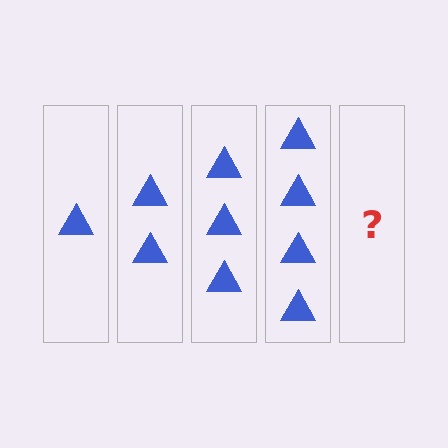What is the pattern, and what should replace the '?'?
The pattern is that each step adds one more triangle. The '?' should be 5 triangles.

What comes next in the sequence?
The next element should be 5 triangles.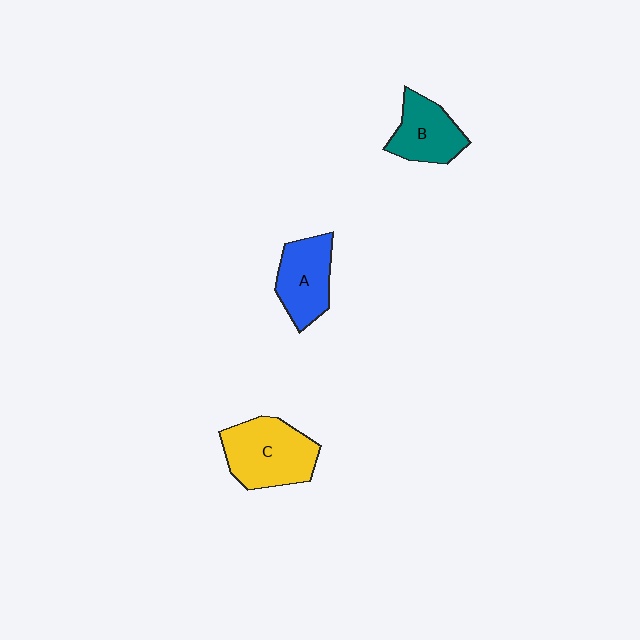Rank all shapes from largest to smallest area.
From largest to smallest: C (yellow), A (blue), B (teal).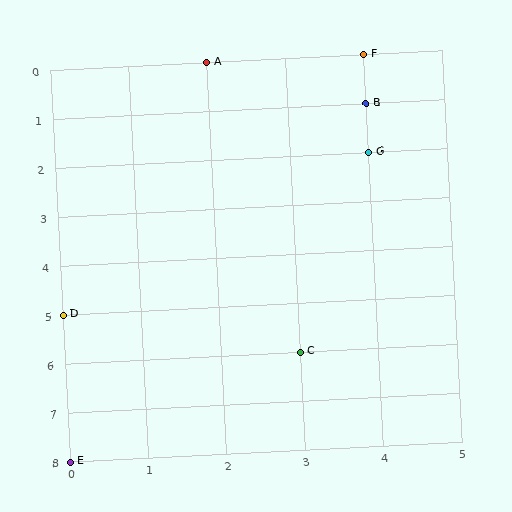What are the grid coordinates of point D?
Point D is at grid coordinates (0, 5).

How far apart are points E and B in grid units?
Points E and B are 4 columns and 7 rows apart (about 8.1 grid units diagonally).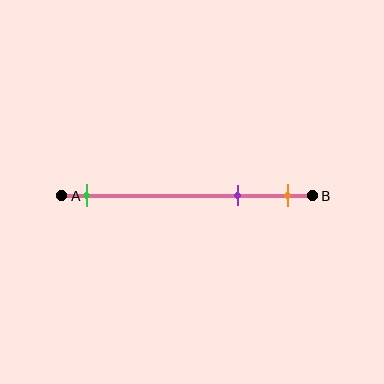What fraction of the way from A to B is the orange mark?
The orange mark is approximately 90% (0.9) of the way from A to B.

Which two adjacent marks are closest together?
The purple and orange marks are the closest adjacent pair.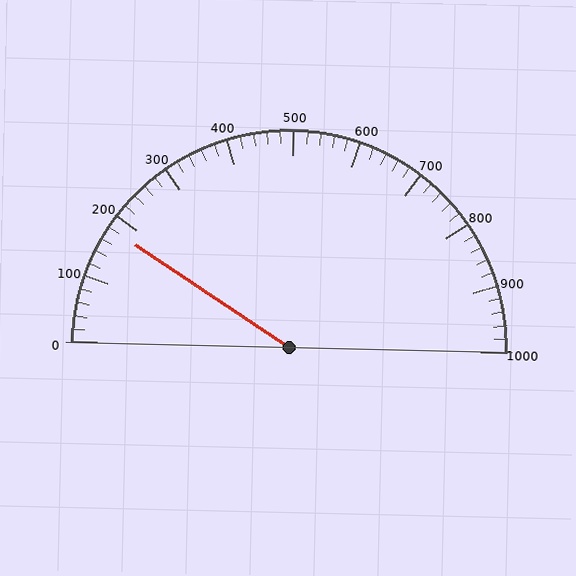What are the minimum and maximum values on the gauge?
The gauge ranges from 0 to 1000.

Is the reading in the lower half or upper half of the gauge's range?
The reading is in the lower half of the range (0 to 1000).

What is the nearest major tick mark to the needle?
The nearest major tick mark is 200.